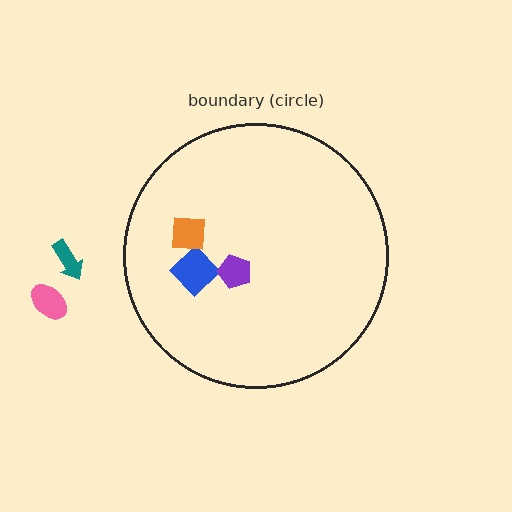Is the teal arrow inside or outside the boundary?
Outside.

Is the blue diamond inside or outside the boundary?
Inside.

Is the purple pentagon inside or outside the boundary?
Inside.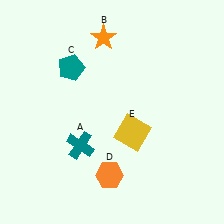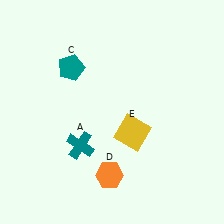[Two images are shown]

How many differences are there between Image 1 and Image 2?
There is 1 difference between the two images.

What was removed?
The orange star (B) was removed in Image 2.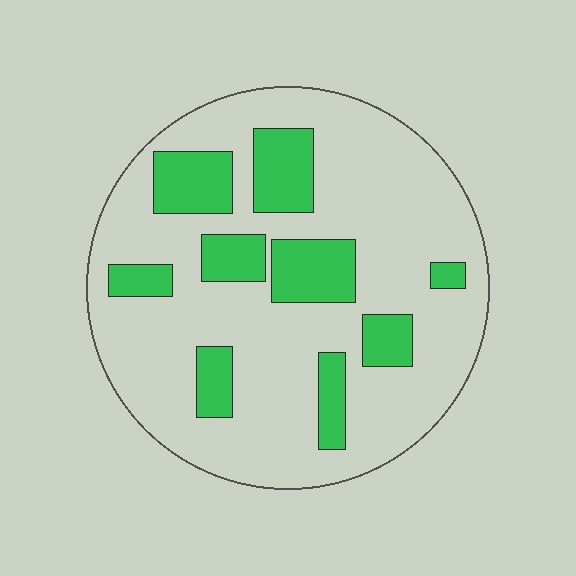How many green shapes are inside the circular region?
9.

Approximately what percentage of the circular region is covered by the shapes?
Approximately 25%.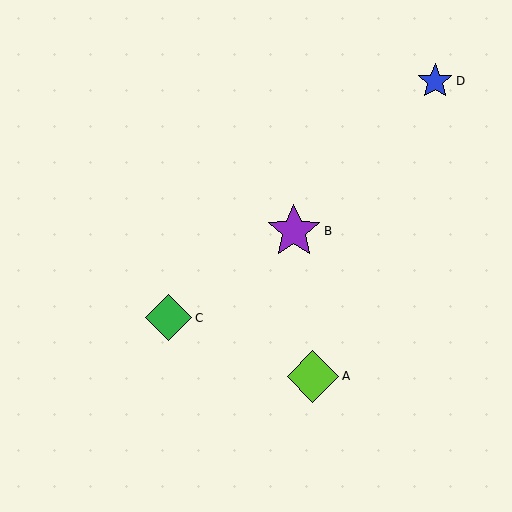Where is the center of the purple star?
The center of the purple star is at (294, 231).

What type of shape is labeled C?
Shape C is a green diamond.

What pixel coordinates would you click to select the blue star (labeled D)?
Click at (435, 82) to select the blue star D.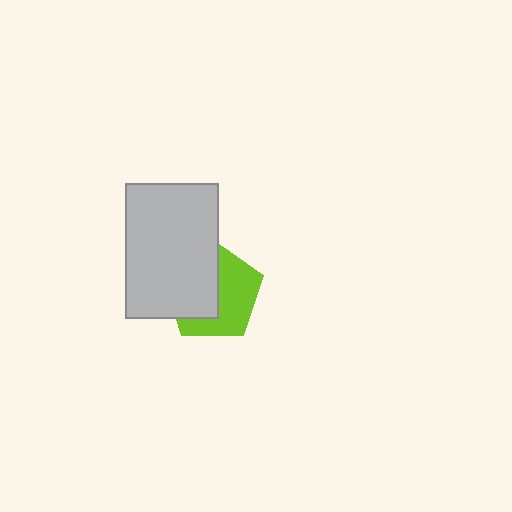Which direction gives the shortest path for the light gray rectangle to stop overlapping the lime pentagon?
Moving left gives the shortest separation.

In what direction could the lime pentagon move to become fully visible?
The lime pentagon could move right. That would shift it out from behind the light gray rectangle entirely.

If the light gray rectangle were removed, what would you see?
You would see the complete lime pentagon.